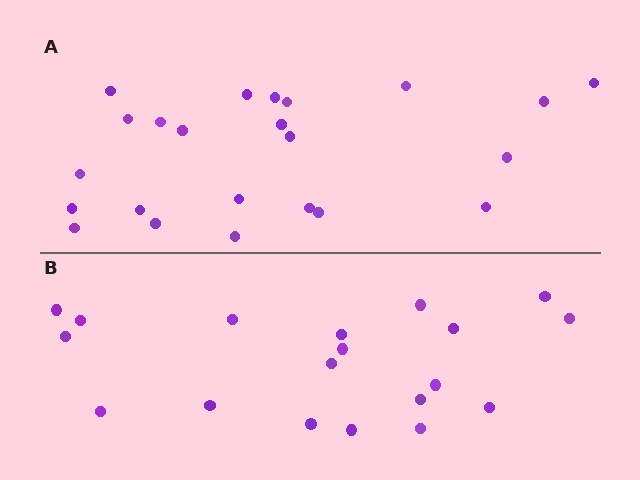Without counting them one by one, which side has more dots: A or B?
Region A (the top region) has more dots.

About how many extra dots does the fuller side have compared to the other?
Region A has about 4 more dots than region B.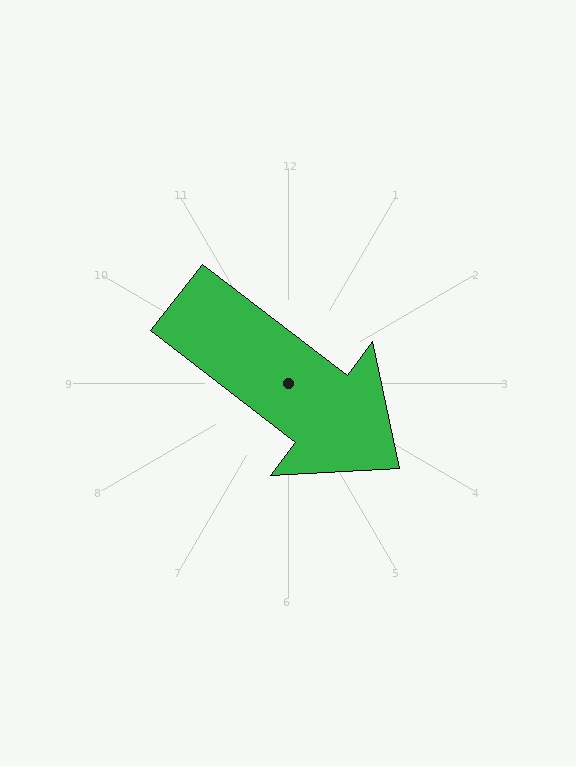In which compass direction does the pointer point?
Southeast.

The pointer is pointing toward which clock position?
Roughly 4 o'clock.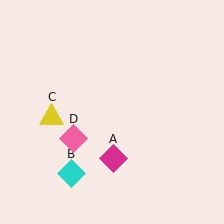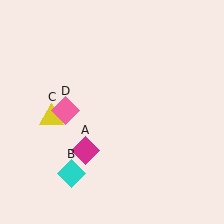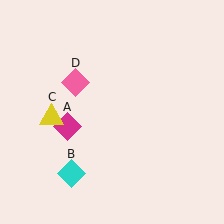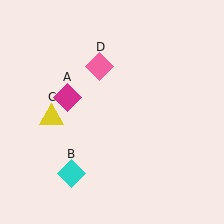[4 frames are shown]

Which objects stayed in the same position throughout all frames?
Cyan diamond (object B) and yellow triangle (object C) remained stationary.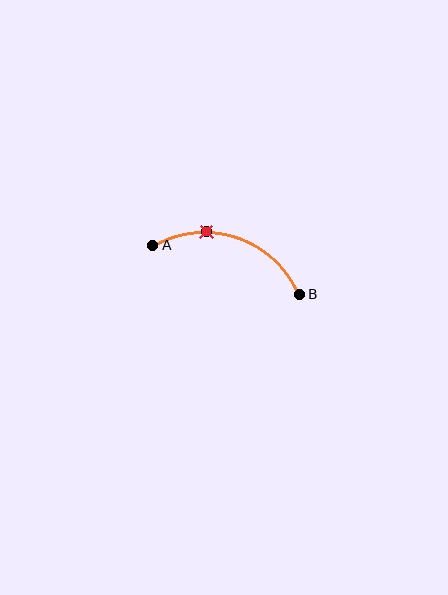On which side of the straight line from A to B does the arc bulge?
The arc bulges above the straight line connecting A and B.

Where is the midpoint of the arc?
The arc midpoint is the point on the curve farthest from the straight line joining A and B. It sits above that line.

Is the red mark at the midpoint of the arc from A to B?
No. The red mark lies on the arc but is closer to endpoint A. The arc midpoint would be at the point on the curve equidistant along the arc from both A and B.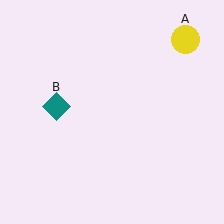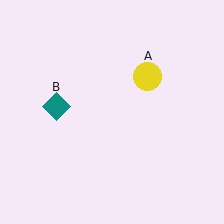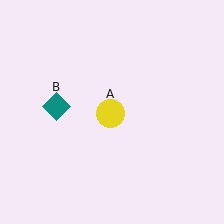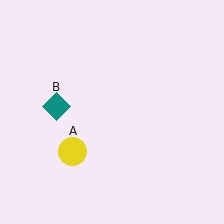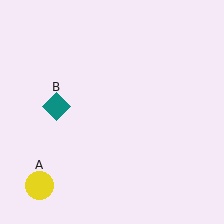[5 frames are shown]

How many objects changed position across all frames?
1 object changed position: yellow circle (object A).